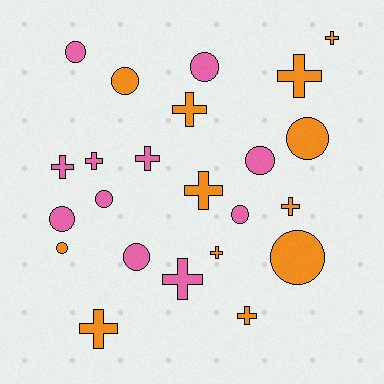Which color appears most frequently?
Orange, with 12 objects.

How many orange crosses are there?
There are 8 orange crosses.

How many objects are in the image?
There are 23 objects.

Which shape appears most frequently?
Cross, with 12 objects.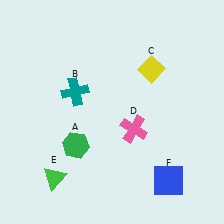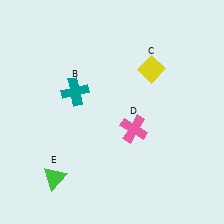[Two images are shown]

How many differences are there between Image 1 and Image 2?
There are 2 differences between the two images.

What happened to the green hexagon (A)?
The green hexagon (A) was removed in Image 2. It was in the bottom-left area of Image 1.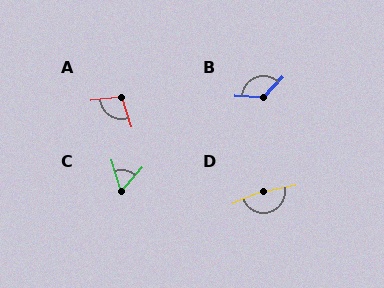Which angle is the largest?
D, at approximately 170 degrees.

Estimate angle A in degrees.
Approximately 101 degrees.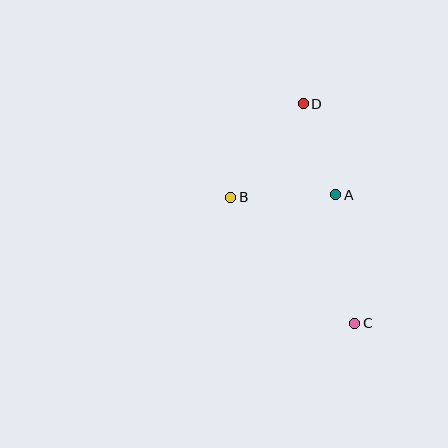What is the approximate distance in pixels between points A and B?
The distance between A and B is approximately 105 pixels.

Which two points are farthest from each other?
Points C and D are farthest from each other.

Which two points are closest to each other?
Points A and D are closest to each other.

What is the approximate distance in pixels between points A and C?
The distance between A and C is approximately 130 pixels.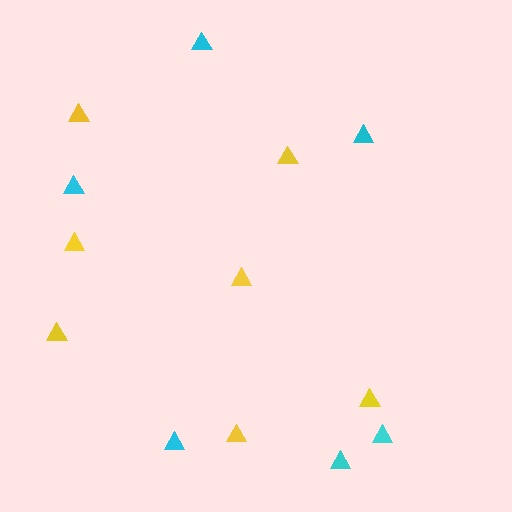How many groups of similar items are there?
There are 2 groups: one group of cyan triangles (6) and one group of yellow triangles (7).